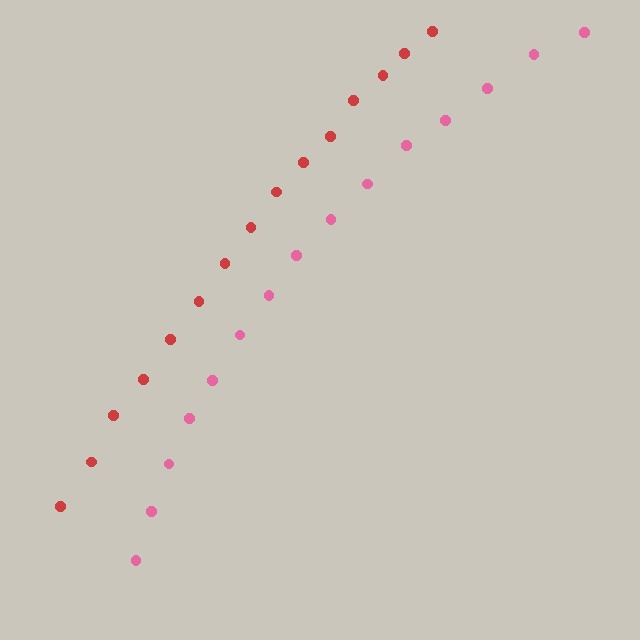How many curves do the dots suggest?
There are 2 distinct paths.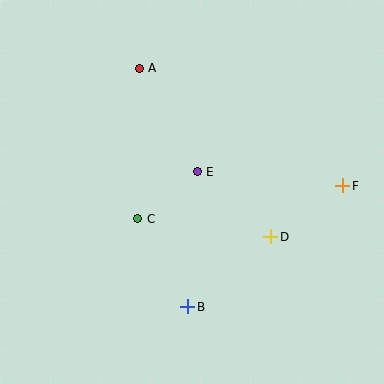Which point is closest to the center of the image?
Point E at (197, 172) is closest to the center.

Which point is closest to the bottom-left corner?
Point B is closest to the bottom-left corner.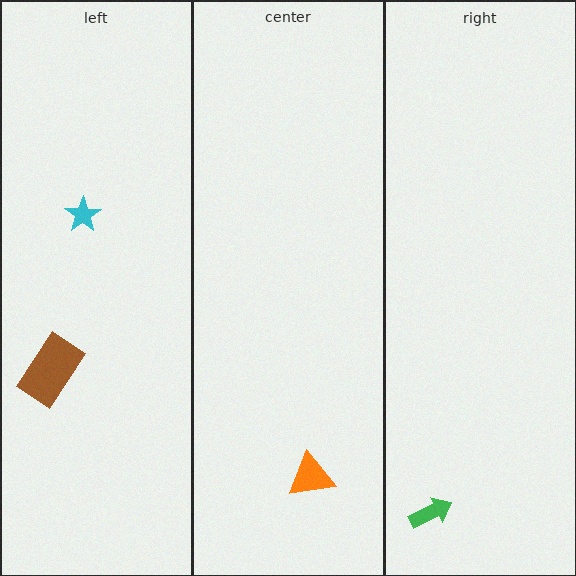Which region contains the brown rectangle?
The left region.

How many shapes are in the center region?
1.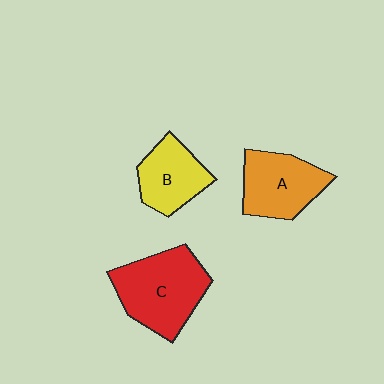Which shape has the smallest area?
Shape B (yellow).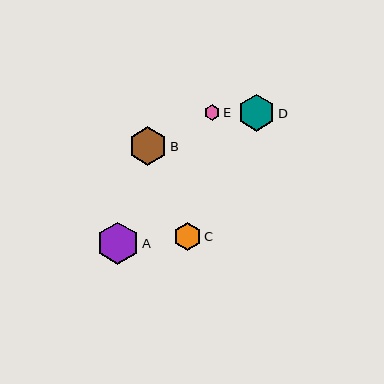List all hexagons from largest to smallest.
From largest to smallest: A, B, D, C, E.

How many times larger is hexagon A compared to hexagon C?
Hexagon A is approximately 1.5 times the size of hexagon C.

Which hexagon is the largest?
Hexagon A is the largest with a size of approximately 42 pixels.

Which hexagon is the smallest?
Hexagon E is the smallest with a size of approximately 15 pixels.